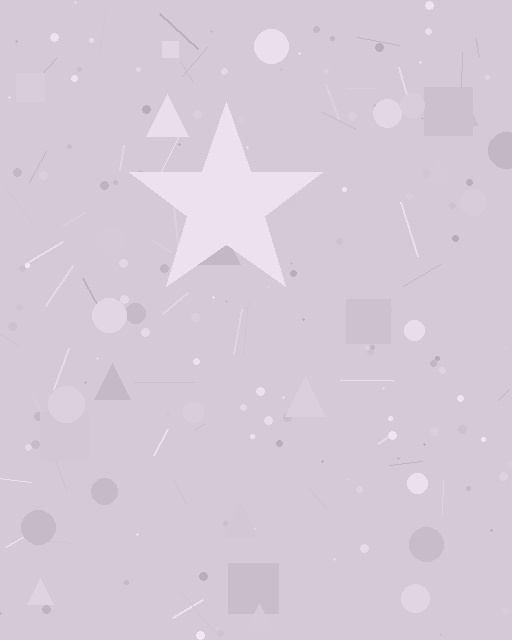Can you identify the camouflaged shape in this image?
The camouflaged shape is a star.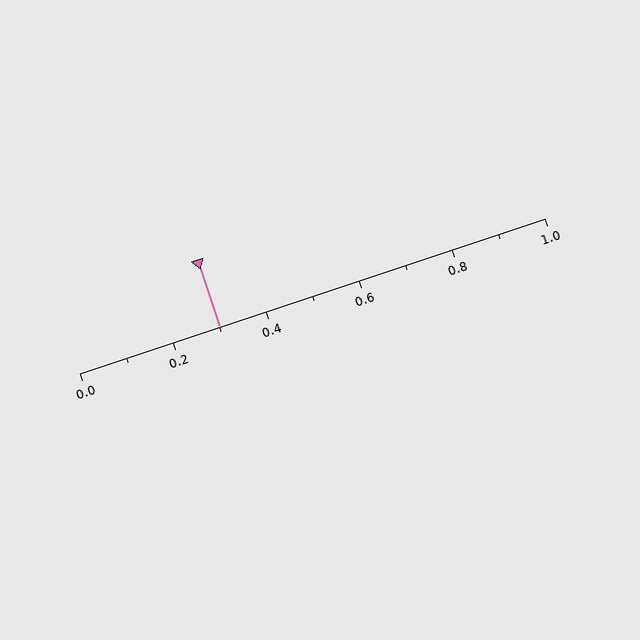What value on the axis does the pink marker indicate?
The marker indicates approximately 0.3.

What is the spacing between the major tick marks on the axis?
The major ticks are spaced 0.2 apart.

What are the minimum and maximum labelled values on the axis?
The axis runs from 0.0 to 1.0.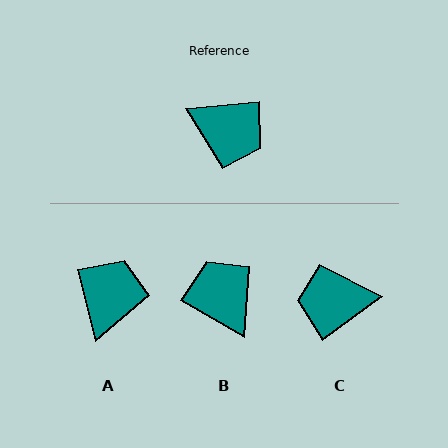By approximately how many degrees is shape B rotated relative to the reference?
Approximately 145 degrees counter-clockwise.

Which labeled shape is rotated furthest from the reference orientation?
C, about 149 degrees away.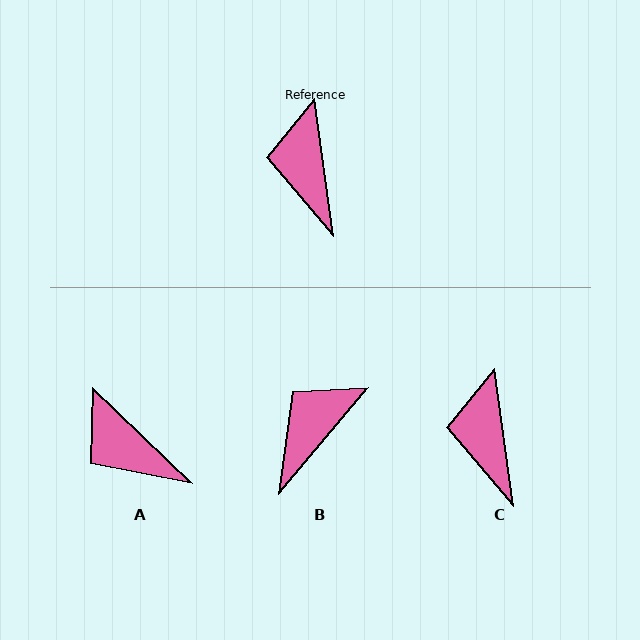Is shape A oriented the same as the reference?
No, it is off by about 39 degrees.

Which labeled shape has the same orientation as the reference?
C.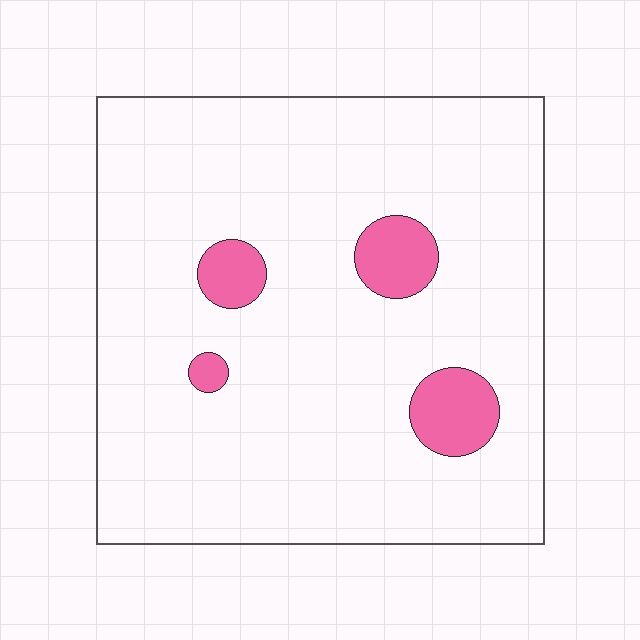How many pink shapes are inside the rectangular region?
4.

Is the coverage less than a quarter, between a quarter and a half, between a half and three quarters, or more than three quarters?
Less than a quarter.